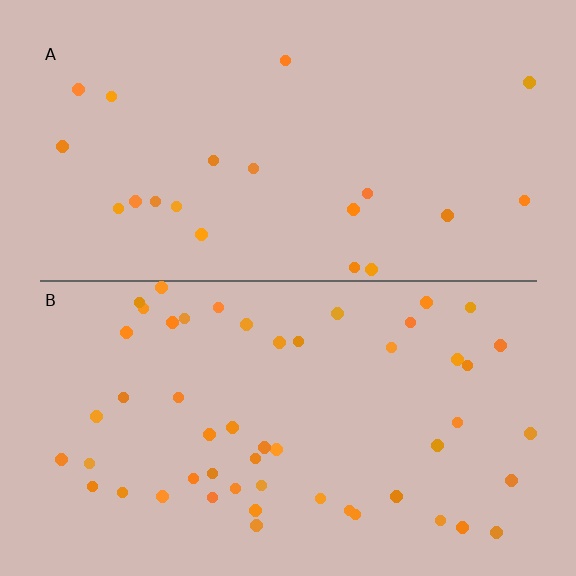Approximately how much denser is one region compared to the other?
Approximately 2.6× — region B over region A.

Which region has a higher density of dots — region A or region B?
B (the bottom).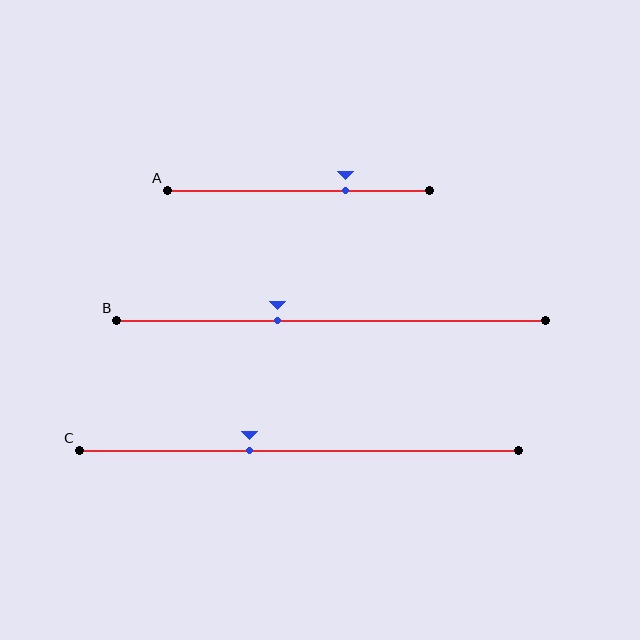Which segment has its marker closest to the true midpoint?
Segment C has its marker closest to the true midpoint.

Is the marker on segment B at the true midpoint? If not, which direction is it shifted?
No, the marker on segment B is shifted to the left by about 12% of the segment length.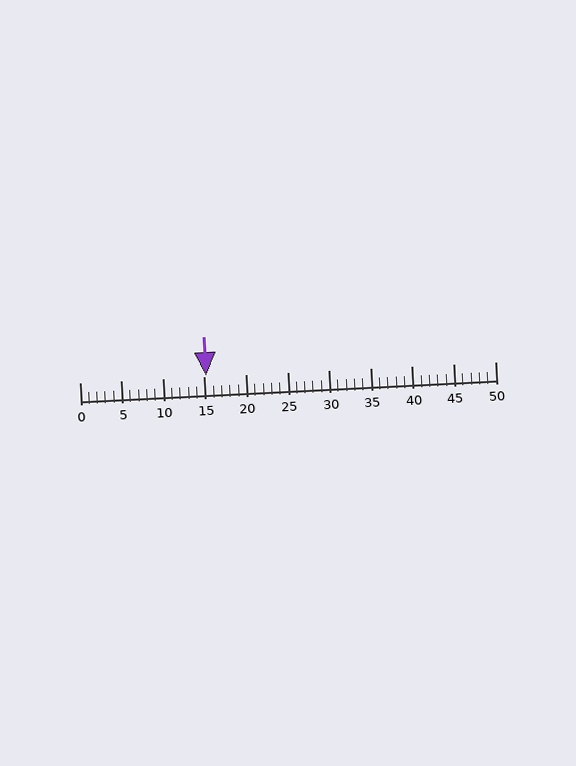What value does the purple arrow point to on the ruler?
The purple arrow points to approximately 15.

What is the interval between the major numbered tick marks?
The major tick marks are spaced 5 units apart.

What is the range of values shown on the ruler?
The ruler shows values from 0 to 50.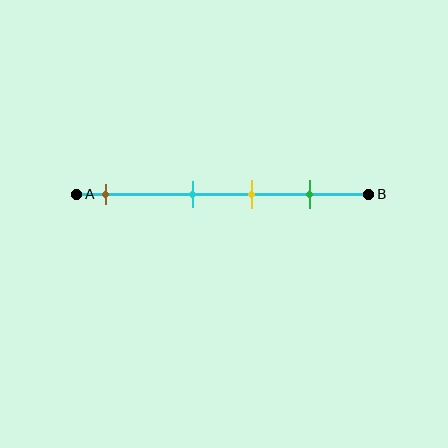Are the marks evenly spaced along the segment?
No, the marks are not evenly spaced.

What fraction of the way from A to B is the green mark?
The green mark is approximately 80% (0.8) of the way from A to B.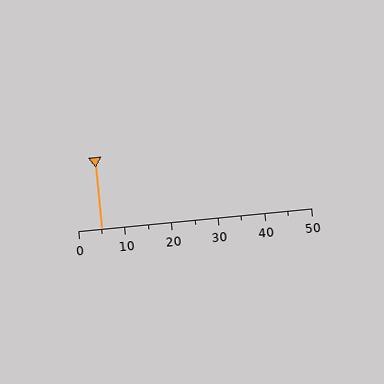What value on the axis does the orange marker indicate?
The marker indicates approximately 5.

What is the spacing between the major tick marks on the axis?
The major ticks are spaced 10 apart.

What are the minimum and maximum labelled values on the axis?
The axis runs from 0 to 50.